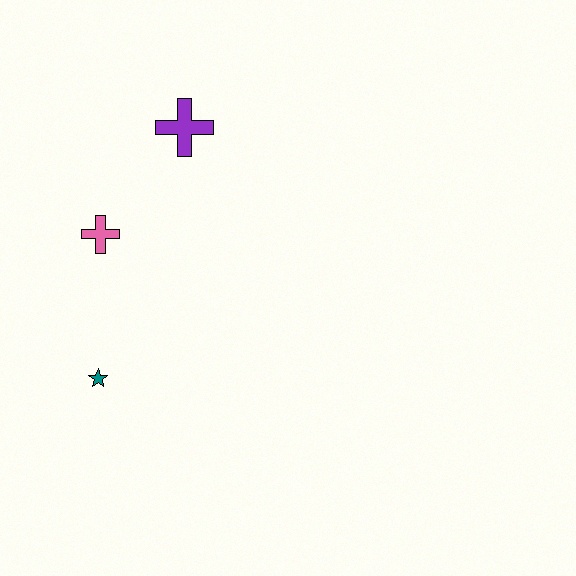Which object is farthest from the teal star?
The purple cross is farthest from the teal star.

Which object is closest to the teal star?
The pink cross is closest to the teal star.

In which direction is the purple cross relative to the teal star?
The purple cross is above the teal star.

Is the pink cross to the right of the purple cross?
No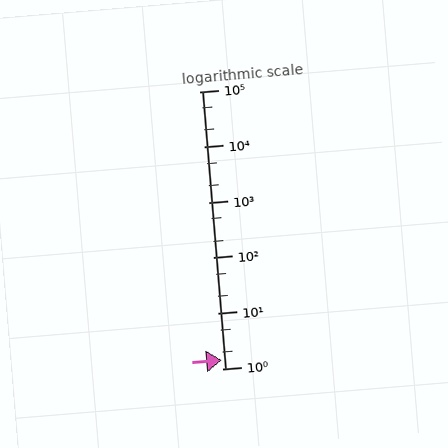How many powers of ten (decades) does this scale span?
The scale spans 5 decades, from 1 to 100000.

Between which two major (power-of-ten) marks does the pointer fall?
The pointer is between 1 and 10.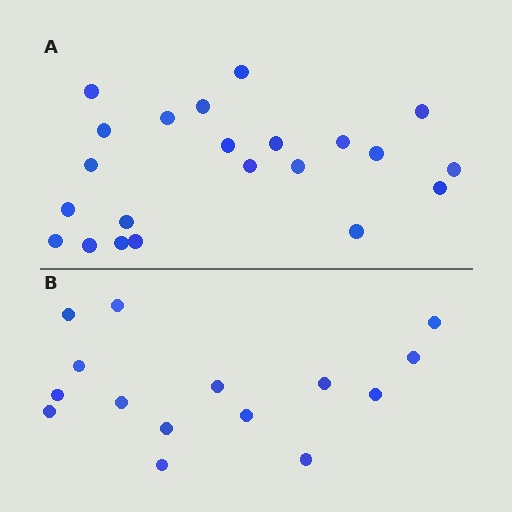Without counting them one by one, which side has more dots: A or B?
Region A (the top region) has more dots.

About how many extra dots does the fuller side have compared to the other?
Region A has roughly 8 or so more dots than region B.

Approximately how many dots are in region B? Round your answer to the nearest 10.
About 20 dots. (The exact count is 15, which rounds to 20.)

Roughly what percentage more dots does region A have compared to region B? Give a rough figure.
About 45% more.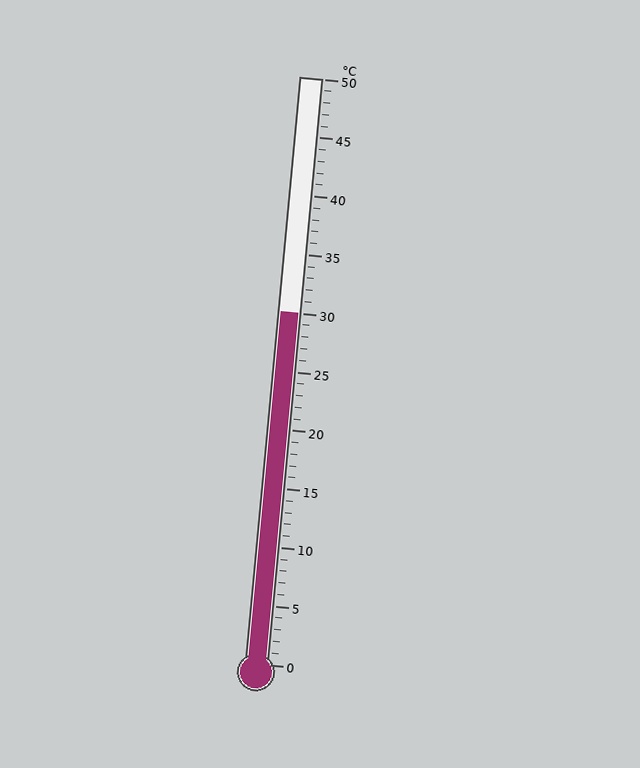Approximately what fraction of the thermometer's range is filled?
The thermometer is filled to approximately 60% of its range.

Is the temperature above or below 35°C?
The temperature is below 35°C.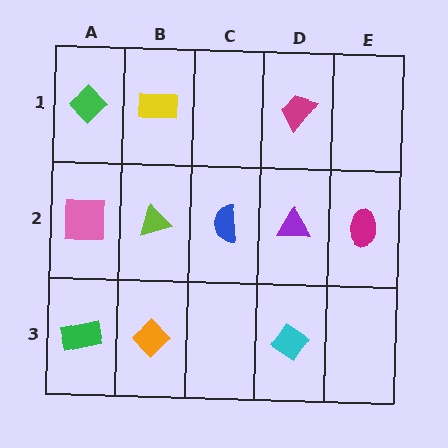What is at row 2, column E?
A magenta ellipse.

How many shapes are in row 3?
3 shapes.